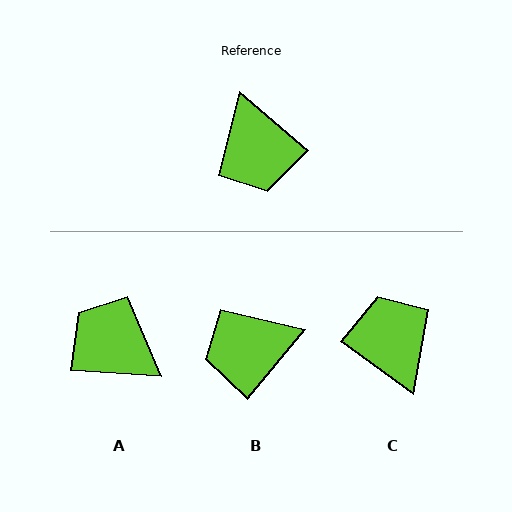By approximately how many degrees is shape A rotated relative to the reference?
Approximately 143 degrees clockwise.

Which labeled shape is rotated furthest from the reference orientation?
C, about 175 degrees away.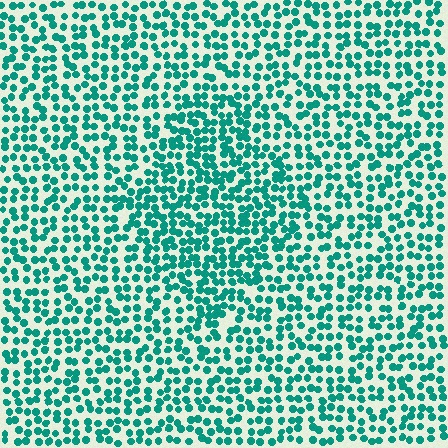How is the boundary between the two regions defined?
The boundary is defined by a change in element density (approximately 1.4x ratio). All elements are the same color, size, and shape.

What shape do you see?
I see a diamond.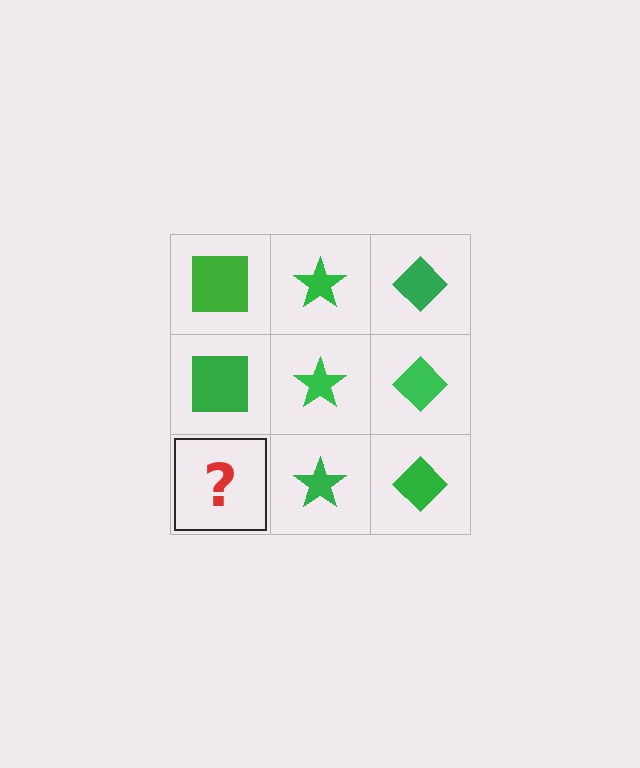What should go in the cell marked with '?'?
The missing cell should contain a green square.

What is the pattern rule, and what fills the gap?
The rule is that each column has a consistent shape. The gap should be filled with a green square.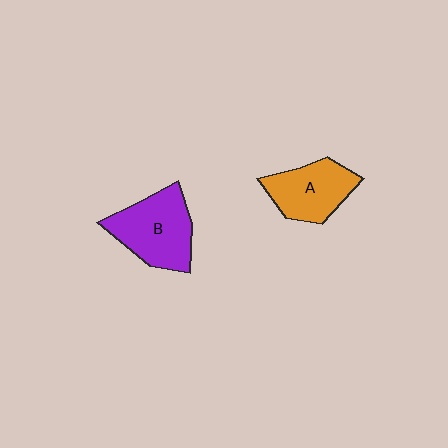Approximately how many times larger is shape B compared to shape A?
Approximately 1.2 times.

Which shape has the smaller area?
Shape A (orange).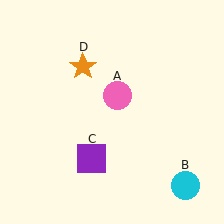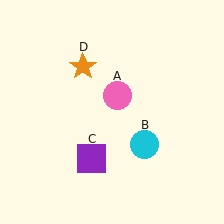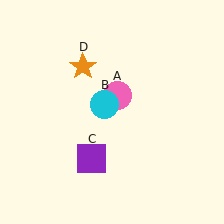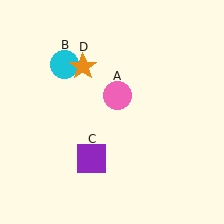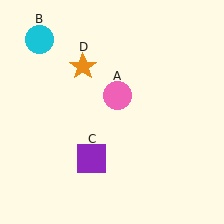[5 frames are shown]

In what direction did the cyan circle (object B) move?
The cyan circle (object B) moved up and to the left.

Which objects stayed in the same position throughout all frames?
Pink circle (object A) and purple square (object C) and orange star (object D) remained stationary.